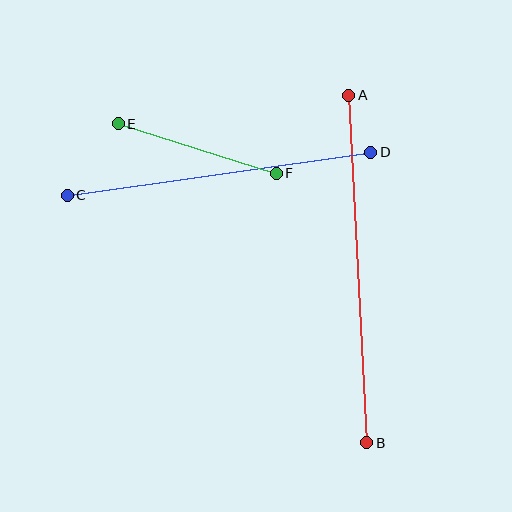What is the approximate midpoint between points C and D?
The midpoint is at approximately (219, 174) pixels.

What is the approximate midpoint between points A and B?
The midpoint is at approximately (358, 269) pixels.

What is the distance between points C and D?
The distance is approximately 307 pixels.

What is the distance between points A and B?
The distance is approximately 348 pixels.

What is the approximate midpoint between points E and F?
The midpoint is at approximately (197, 149) pixels.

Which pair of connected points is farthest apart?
Points A and B are farthest apart.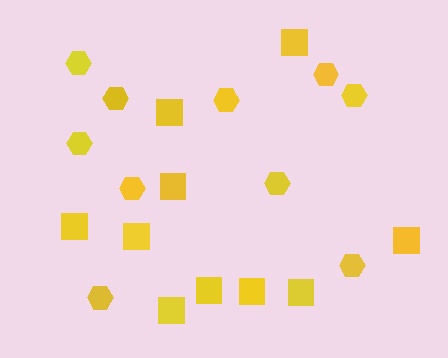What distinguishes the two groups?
There are 2 groups: one group of hexagons (10) and one group of squares (10).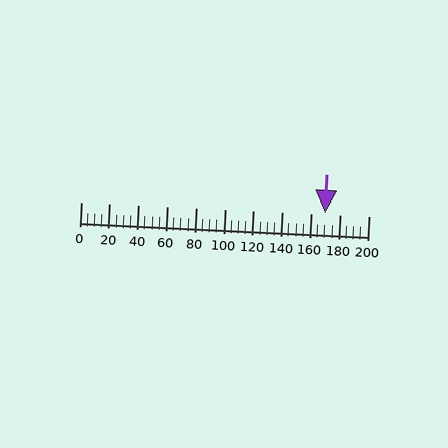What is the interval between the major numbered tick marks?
The major tick marks are spaced 20 units apart.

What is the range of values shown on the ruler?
The ruler shows values from 0 to 200.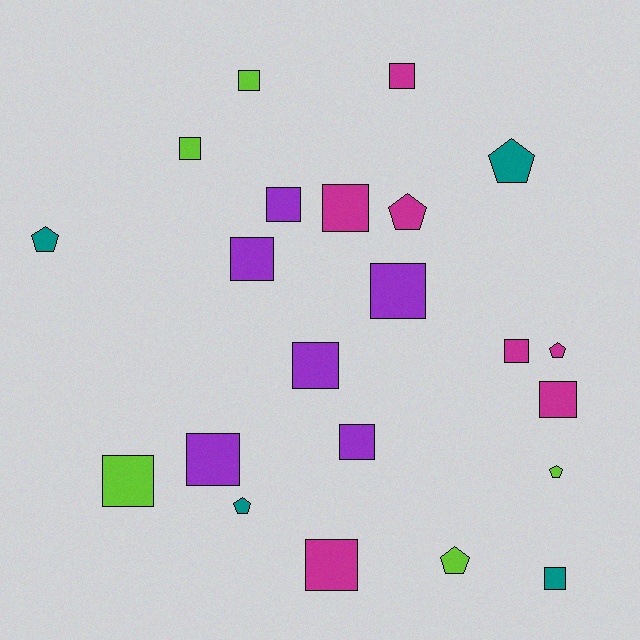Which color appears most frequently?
Magenta, with 7 objects.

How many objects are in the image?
There are 22 objects.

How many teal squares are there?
There is 1 teal square.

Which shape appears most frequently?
Square, with 15 objects.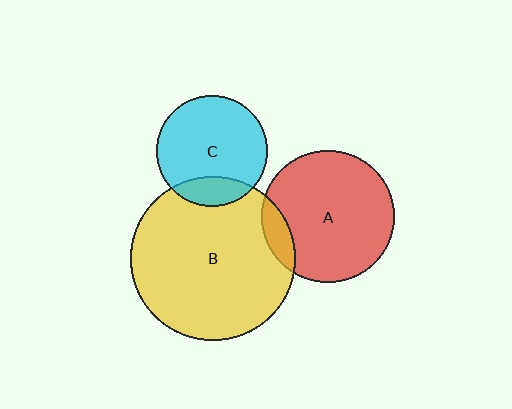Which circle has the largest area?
Circle B (yellow).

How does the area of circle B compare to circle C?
Approximately 2.2 times.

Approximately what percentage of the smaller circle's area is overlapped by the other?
Approximately 10%.